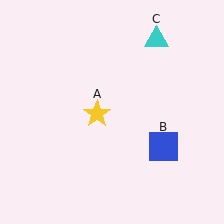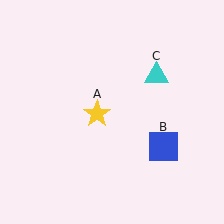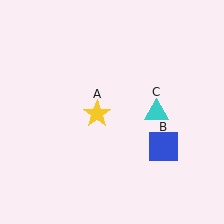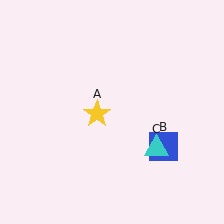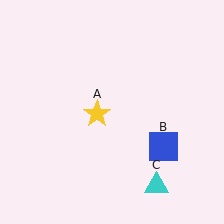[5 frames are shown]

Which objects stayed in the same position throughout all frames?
Yellow star (object A) and blue square (object B) remained stationary.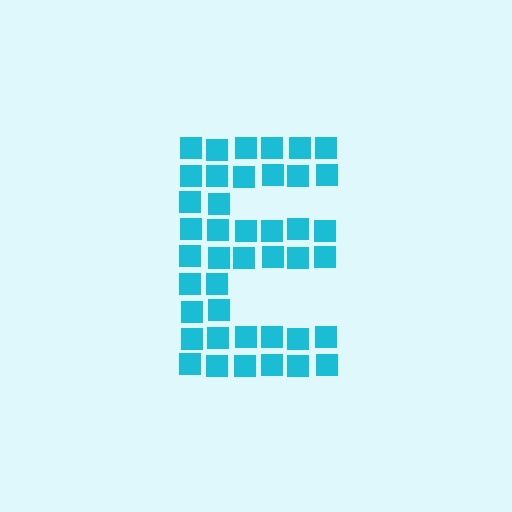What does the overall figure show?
The overall figure shows the letter E.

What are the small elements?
The small elements are squares.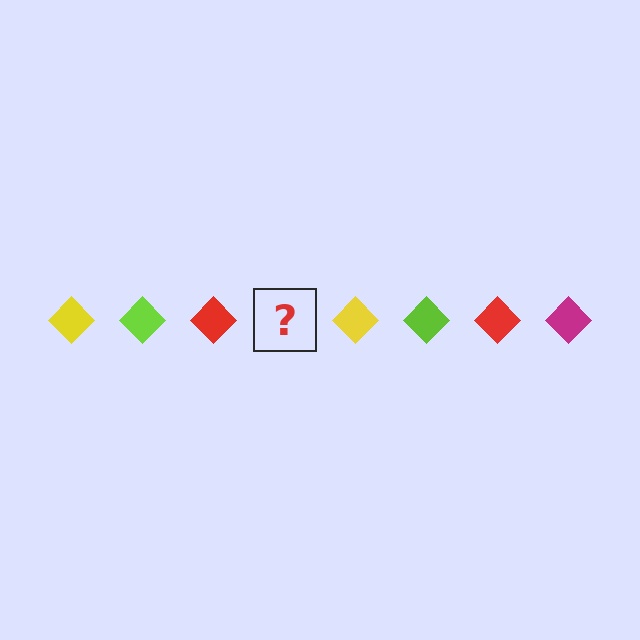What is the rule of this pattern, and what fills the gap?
The rule is that the pattern cycles through yellow, lime, red, magenta diamonds. The gap should be filled with a magenta diamond.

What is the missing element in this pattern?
The missing element is a magenta diamond.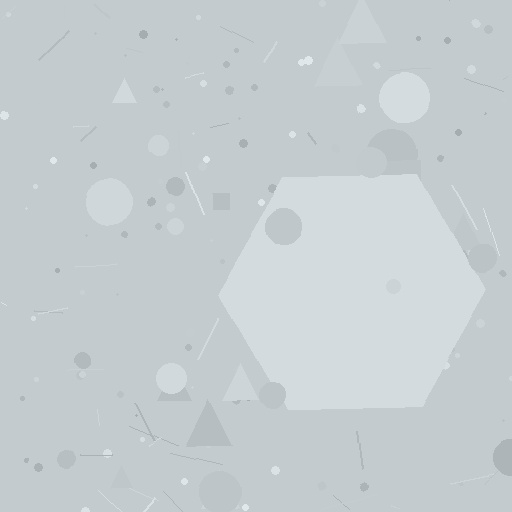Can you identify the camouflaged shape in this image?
The camouflaged shape is a hexagon.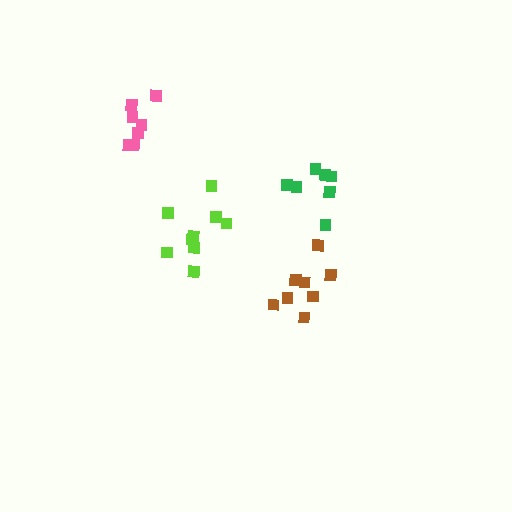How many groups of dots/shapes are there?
There are 4 groups.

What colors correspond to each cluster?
The clusters are colored: pink, brown, lime, green.